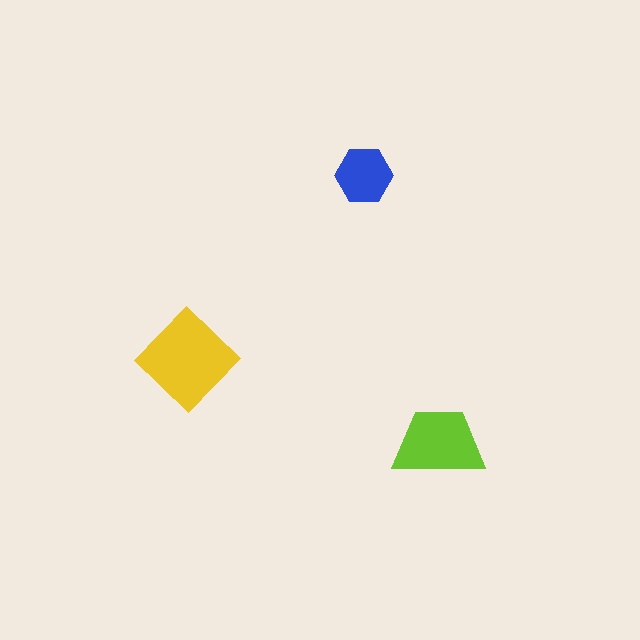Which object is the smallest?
The blue hexagon.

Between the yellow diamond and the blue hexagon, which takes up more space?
The yellow diamond.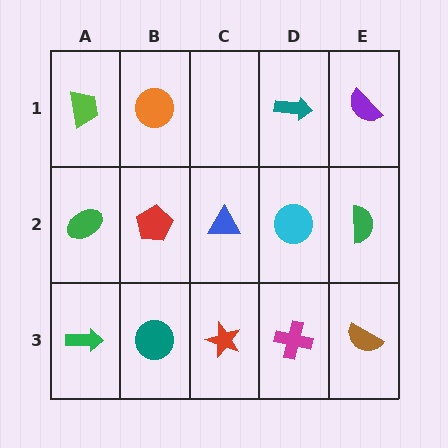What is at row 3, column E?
A brown semicircle.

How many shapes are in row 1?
4 shapes.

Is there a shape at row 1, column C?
No, that cell is empty.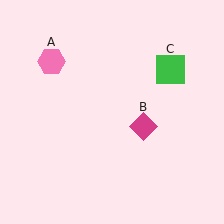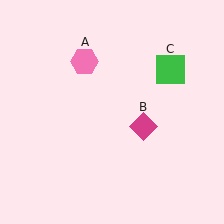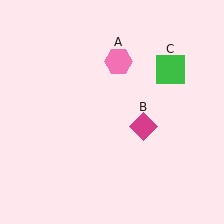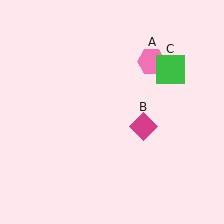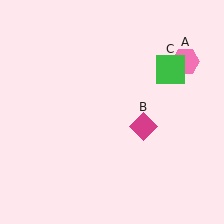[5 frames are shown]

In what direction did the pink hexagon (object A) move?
The pink hexagon (object A) moved right.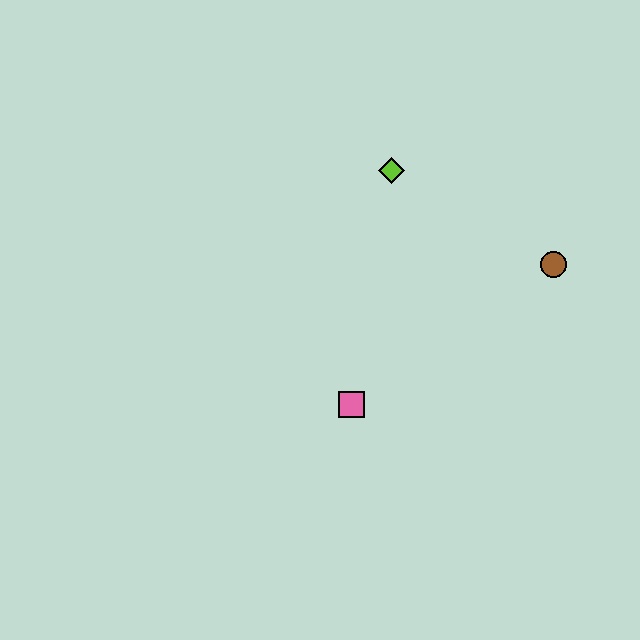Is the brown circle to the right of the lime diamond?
Yes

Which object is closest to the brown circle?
The lime diamond is closest to the brown circle.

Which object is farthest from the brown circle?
The pink square is farthest from the brown circle.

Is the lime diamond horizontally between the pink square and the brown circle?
Yes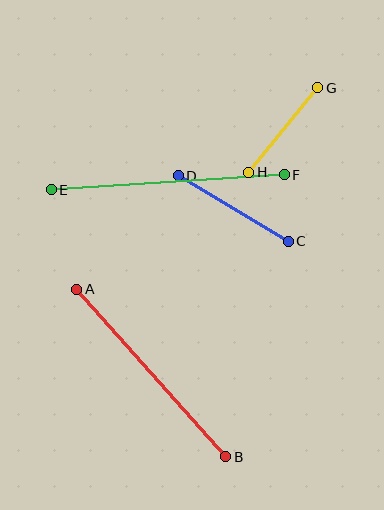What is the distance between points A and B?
The distance is approximately 224 pixels.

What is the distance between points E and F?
The distance is approximately 233 pixels.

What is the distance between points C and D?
The distance is approximately 128 pixels.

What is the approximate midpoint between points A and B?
The midpoint is at approximately (151, 373) pixels.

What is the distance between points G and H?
The distance is approximately 109 pixels.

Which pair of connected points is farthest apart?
Points E and F are farthest apart.